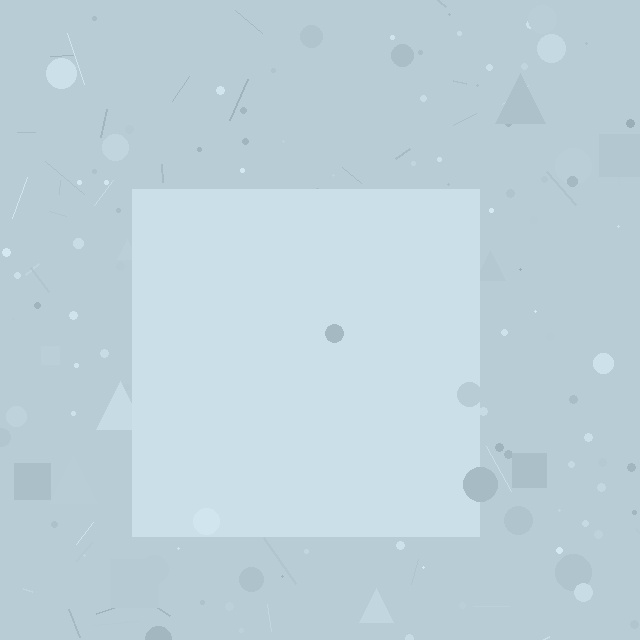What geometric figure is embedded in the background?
A square is embedded in the background.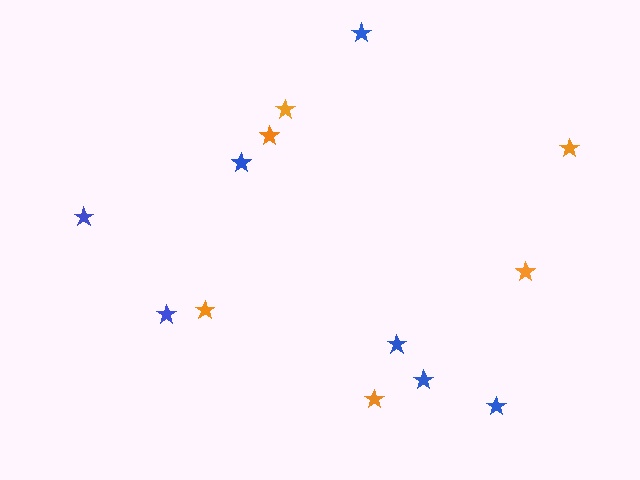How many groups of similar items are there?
There are 2 groups: one group of blue stars (7) and one group of orange stars (6).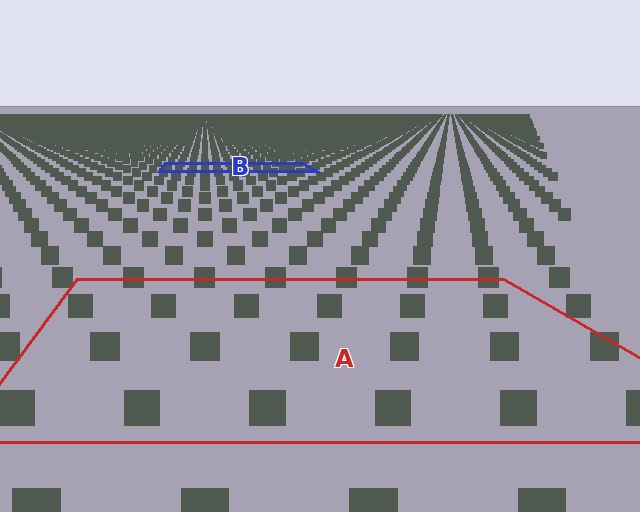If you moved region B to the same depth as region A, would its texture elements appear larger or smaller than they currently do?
They would appear larger. At a closer depth, the same texture elements are projected at a bigger on-screen size.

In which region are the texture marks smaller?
The texture marks are smaller in region B, because it is farther away.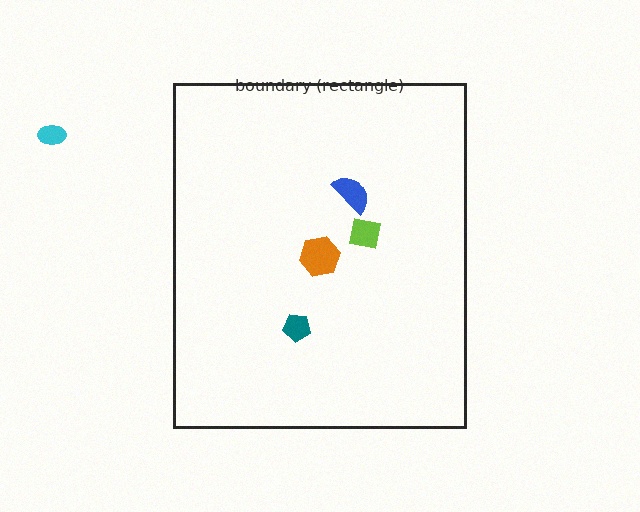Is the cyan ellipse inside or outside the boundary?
Outside.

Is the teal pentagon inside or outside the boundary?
Inside.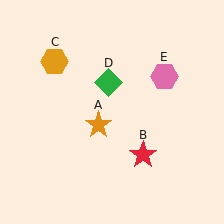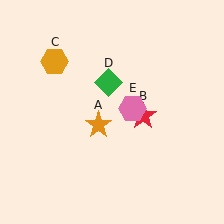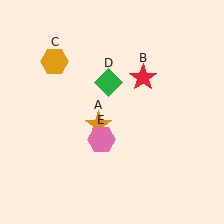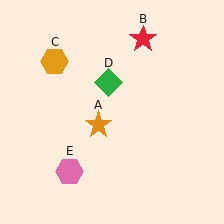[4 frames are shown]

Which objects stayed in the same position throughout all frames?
Orange star (object A) and orange hexagon (object C) and green diamond (object D) remained stationary.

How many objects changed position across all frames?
2 objects changed position: red star (object B), pink hexagon (object E).